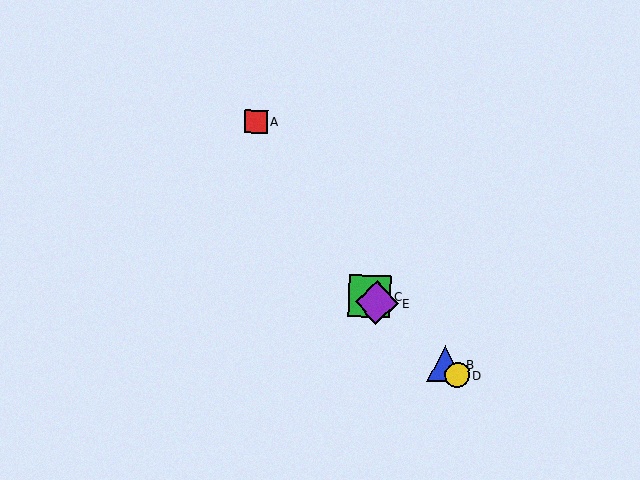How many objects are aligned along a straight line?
4 objects (B, C, D, E) are aligned along a straight line.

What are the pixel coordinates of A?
Object A is at (256, 121).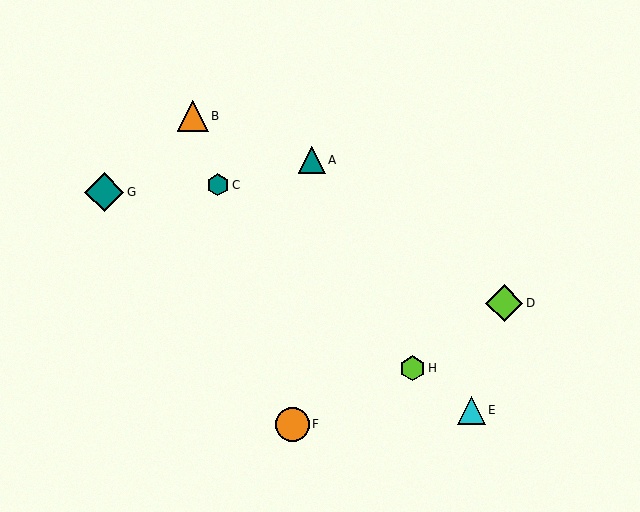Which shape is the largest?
The teal diamond (labeled G) is the largest.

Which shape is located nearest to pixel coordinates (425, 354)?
The lime hexagon (labeled H) at (413, 368) is nearest to that location.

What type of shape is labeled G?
Shape G is a teal diamond.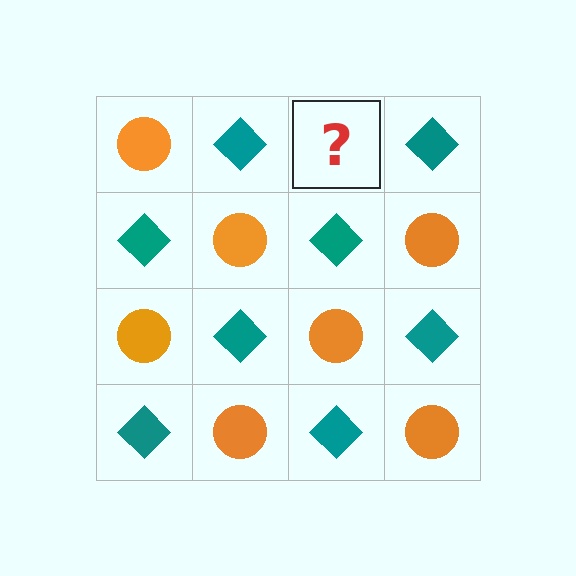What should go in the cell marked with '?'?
The missing cell should contain an orange circle.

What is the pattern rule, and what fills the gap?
The rule is that it alternates orange circle and teal diamond in a checkerboard pattern. The gap should be filled with an orange circle.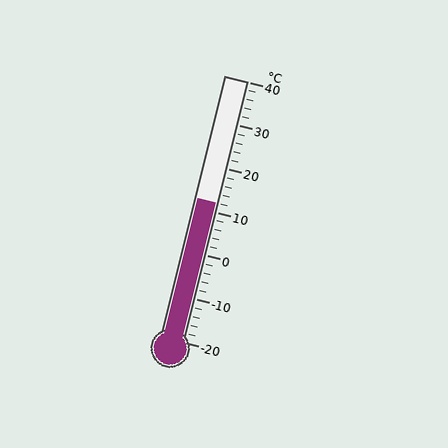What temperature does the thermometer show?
The thermometer shows approximately 12°C.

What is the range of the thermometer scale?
The thermometer scale ranges from -20°C to 40°C.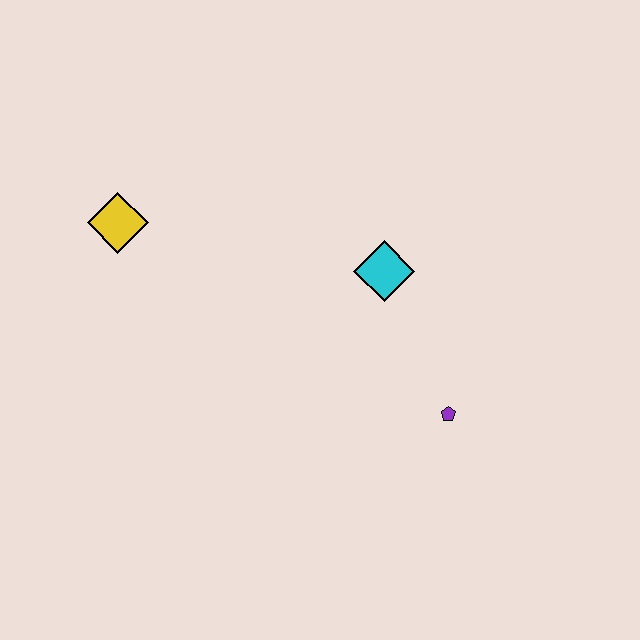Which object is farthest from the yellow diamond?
The purple pentagon is farthest from the yellow diamond.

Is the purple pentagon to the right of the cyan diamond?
Yes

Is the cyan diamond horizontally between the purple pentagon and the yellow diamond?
Yes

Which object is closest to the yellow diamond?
The cyan diamond is closest to the yellow diamond.